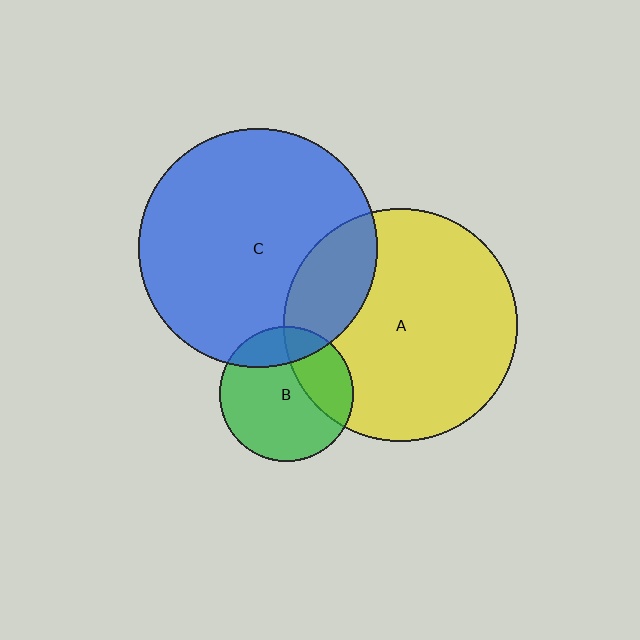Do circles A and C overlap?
Yes.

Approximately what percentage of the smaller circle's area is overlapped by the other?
Approximately 20%.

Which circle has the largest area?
Circle C (blue).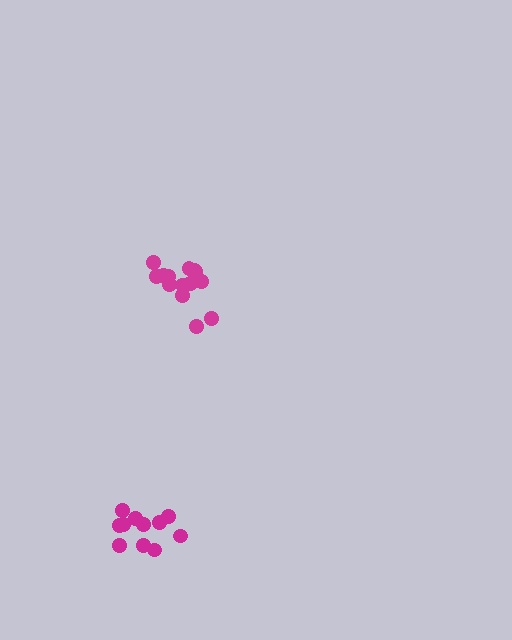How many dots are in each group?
Group 1: 14 dots, Group 2: 11 dots (25 total).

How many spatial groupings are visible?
There are 2 spatial groupings.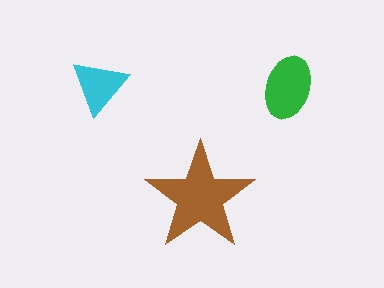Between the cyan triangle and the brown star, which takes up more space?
The brown star.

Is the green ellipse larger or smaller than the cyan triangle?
Larger.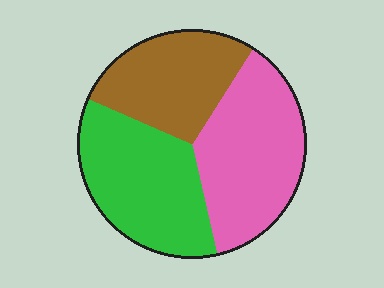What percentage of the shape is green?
Green covers 35% of the shape.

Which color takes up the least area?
Brown, at roughly 30%.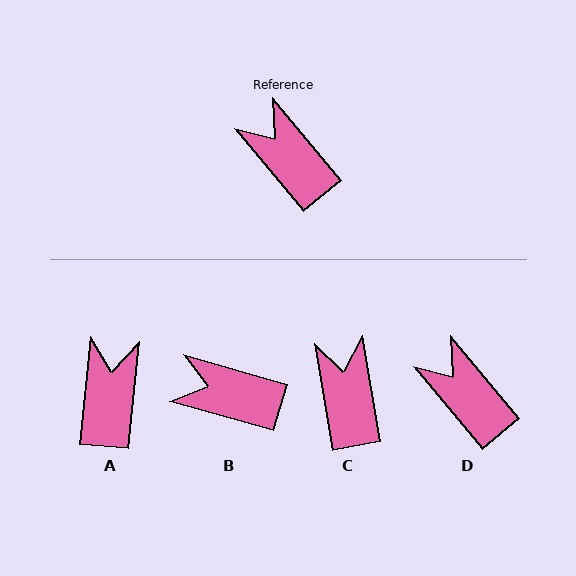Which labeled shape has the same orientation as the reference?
D.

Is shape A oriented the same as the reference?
No, it is off by about 45 degrees.